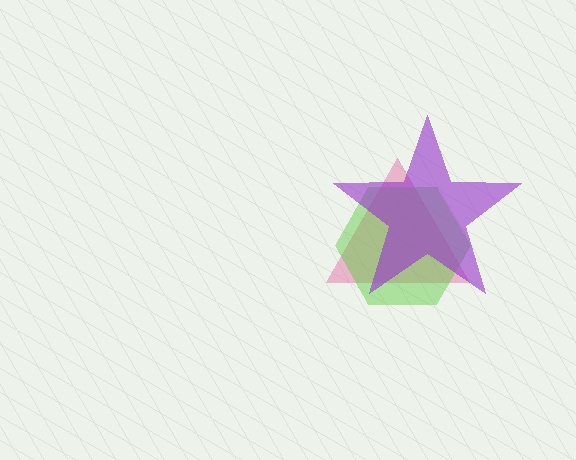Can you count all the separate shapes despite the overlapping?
Yes, there are 3 separate shapes.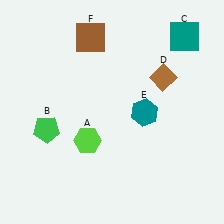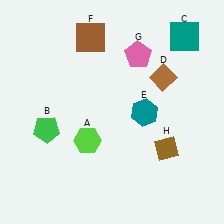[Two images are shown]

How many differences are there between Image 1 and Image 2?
There are 2 differences between the two images.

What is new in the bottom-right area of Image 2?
A brown diamond (H) was added in the bottom-right area of Image 2.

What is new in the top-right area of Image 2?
A pink pentagon (G) was added in the top-right area of Image 2.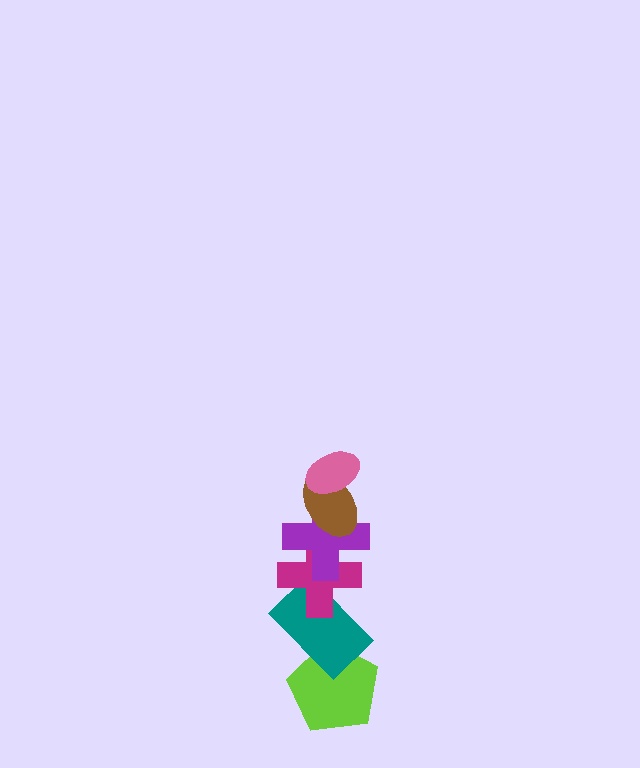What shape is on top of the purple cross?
The brown ellipse is on top of the purple cross.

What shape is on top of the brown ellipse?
The pink ellipse is on top of the brown ellipse.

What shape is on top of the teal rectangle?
The magenta cross is on top of the teal rectangle.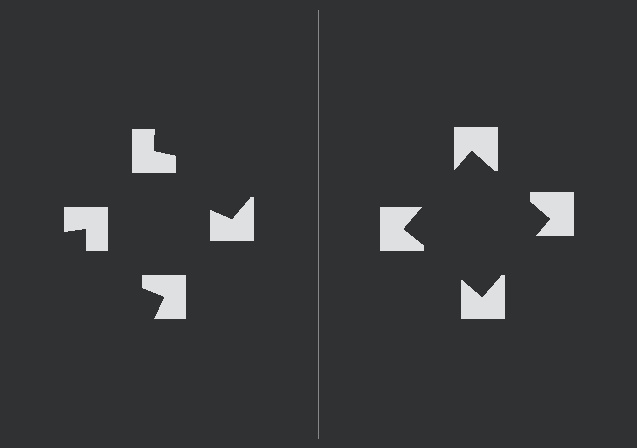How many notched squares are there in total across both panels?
8 — 4 on each side.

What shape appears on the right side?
An illusory square.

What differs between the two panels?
The notched squares are positioned identically on both sides; only the wedge orientations differ. On the right they align to a square; on the left they are misaligned.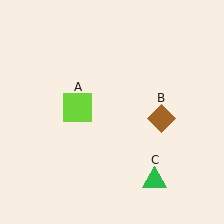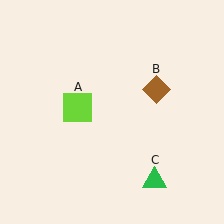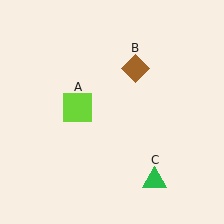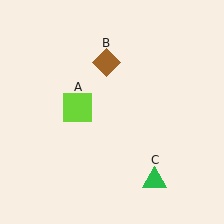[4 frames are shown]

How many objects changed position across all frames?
1 object changed position: brown diamond (object B).